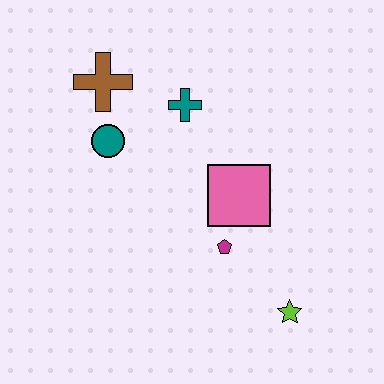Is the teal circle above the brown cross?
No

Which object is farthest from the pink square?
The brown cross is farthest from the pink square.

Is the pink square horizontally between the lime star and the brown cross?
Yes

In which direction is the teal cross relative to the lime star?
The teal cross is above the lime star.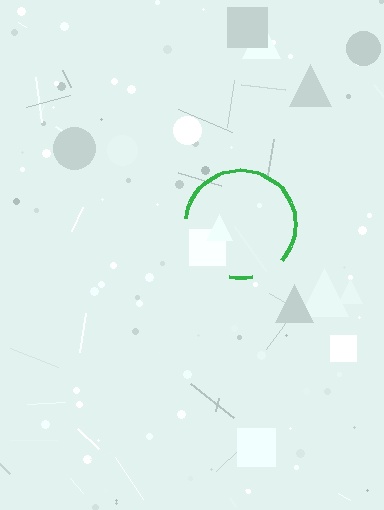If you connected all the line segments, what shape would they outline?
They would outline a circle.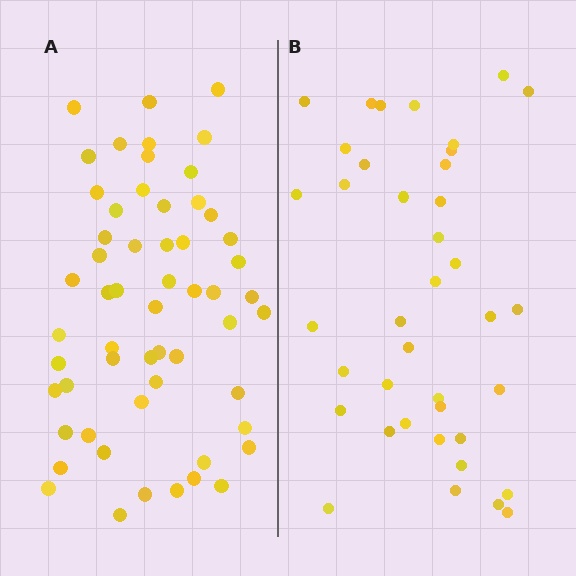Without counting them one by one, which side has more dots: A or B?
Region A (the left region) has more dots.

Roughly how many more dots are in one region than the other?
Region A has approximately 20 more dots than region B.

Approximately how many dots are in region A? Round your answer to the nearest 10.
About 60 dots. (The exact count is 57, which rounds to 60.)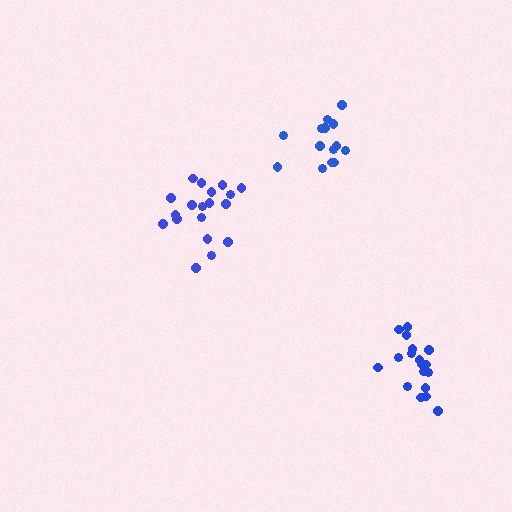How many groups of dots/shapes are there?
There are 3 groups.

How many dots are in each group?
Group 1: 19 dots, Group 2: 19 dots, Group 3: 14 dots (52 total).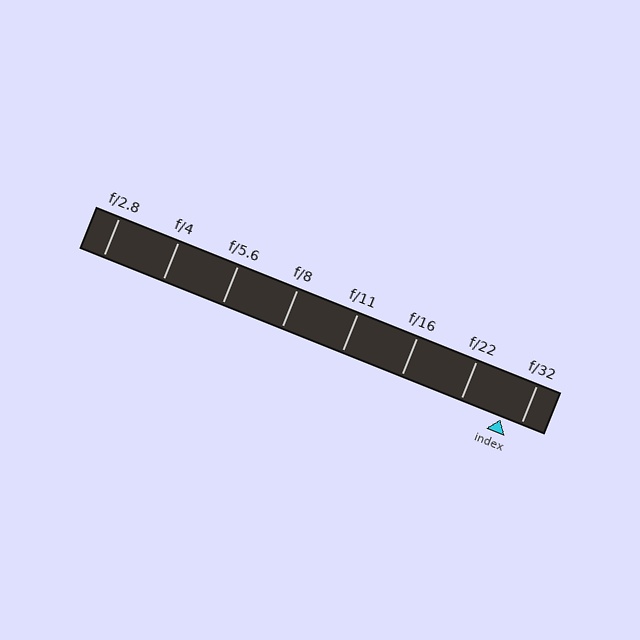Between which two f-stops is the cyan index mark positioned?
The index mark is between f/22 and f/32.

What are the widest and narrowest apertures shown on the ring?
The widest aperture shown is f/2.8 and the narrowest is f/32.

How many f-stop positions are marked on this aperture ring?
There are 8 f-stop positions marked.